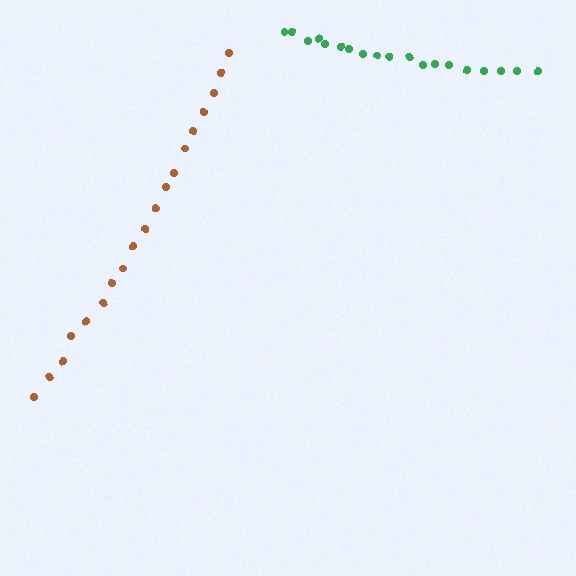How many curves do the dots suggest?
There are 2 distinct paths.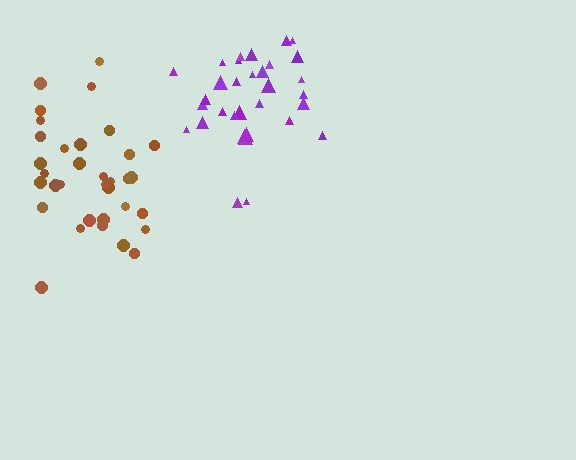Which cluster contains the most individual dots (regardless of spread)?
Brown (34).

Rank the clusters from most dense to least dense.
purple, brown.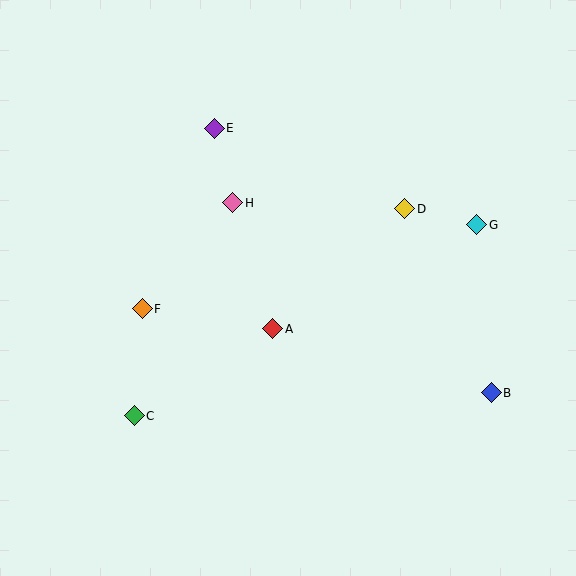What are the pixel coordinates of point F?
Point F is at (142, 309).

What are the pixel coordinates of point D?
Point D is at (405, 209).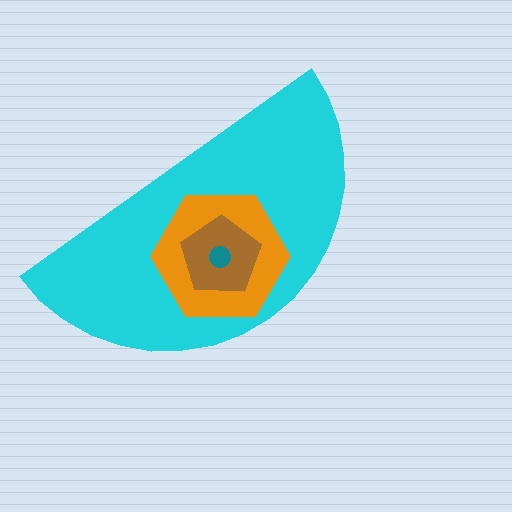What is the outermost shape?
The cyan semicircle.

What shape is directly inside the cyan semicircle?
The orange hexagon.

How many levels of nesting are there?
4.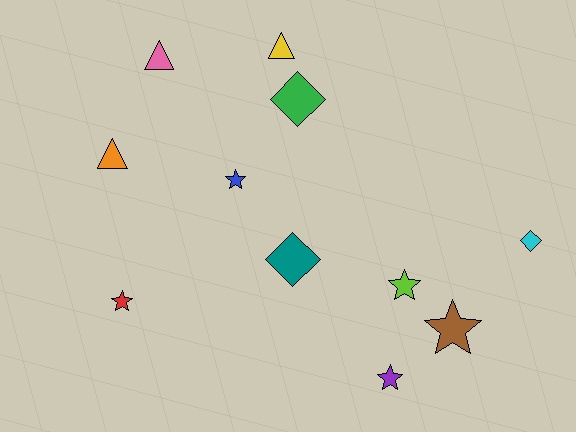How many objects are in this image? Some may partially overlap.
There are 11 objects.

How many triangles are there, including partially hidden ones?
There are 3 triangles.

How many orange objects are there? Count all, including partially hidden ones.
There is 1 orange object.